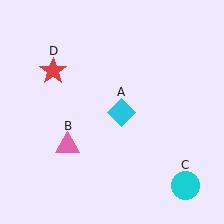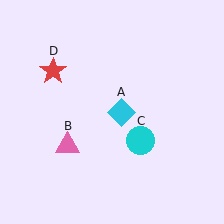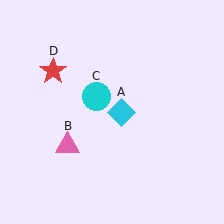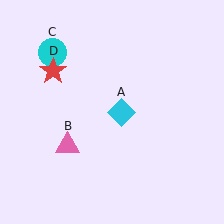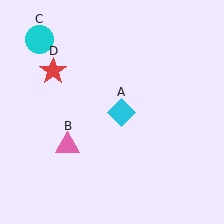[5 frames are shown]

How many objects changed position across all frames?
1 object changed position: cyan circle (object C).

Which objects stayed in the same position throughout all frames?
Cyan diamond (object A) and pink triangle (object B) and red star (object D) remained stationary.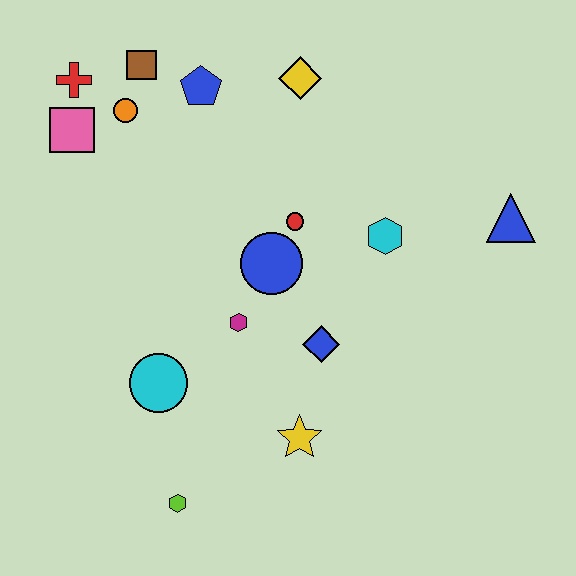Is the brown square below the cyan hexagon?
No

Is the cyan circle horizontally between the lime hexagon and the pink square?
Yes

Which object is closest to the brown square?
The orange circle is closest to the brown square.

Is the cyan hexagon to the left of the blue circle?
No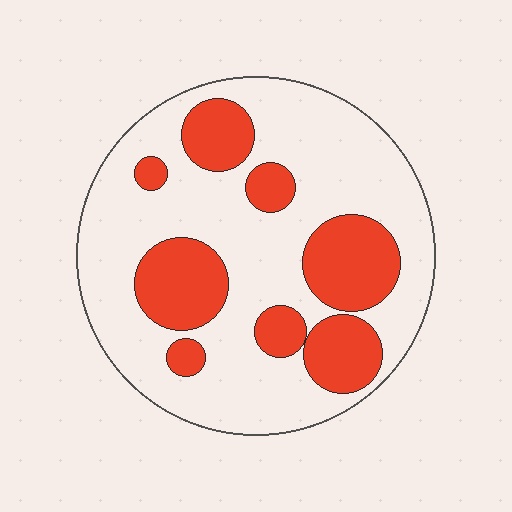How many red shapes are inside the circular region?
8.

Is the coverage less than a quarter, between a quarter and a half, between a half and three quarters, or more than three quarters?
Between a quarter and a half.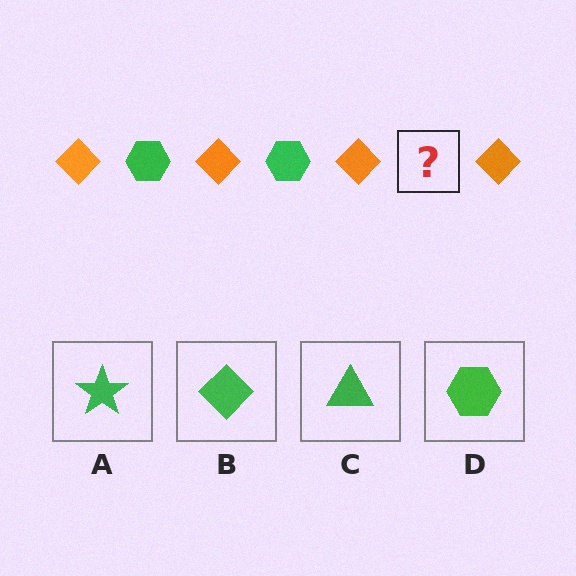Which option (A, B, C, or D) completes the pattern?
D.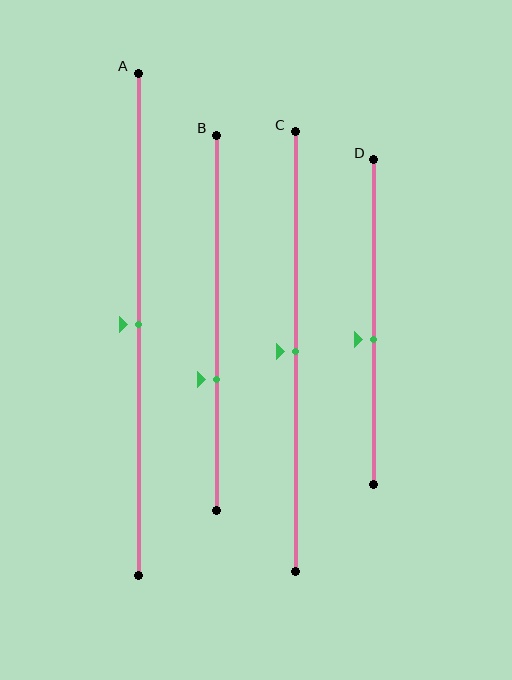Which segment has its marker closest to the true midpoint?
Segment A has its marker closest to the true midpoint.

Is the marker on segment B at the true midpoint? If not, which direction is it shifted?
No, the marker on segment B is shifted downward by about 15% of the segment length.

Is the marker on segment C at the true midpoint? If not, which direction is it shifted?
Yes, the marker on segment C is at the true midpoint.